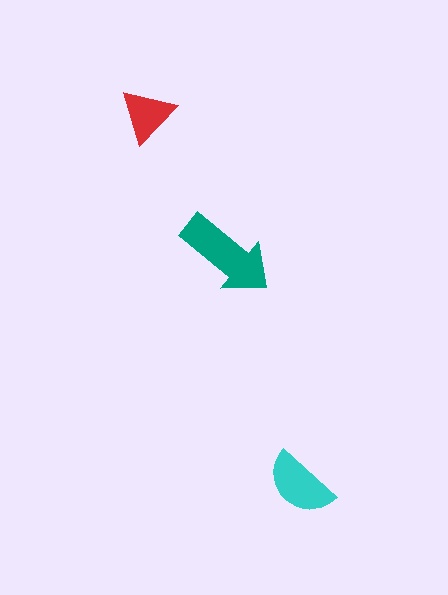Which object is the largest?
The teal arrow.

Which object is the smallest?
The red triangle.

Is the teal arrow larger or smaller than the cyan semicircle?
Larger.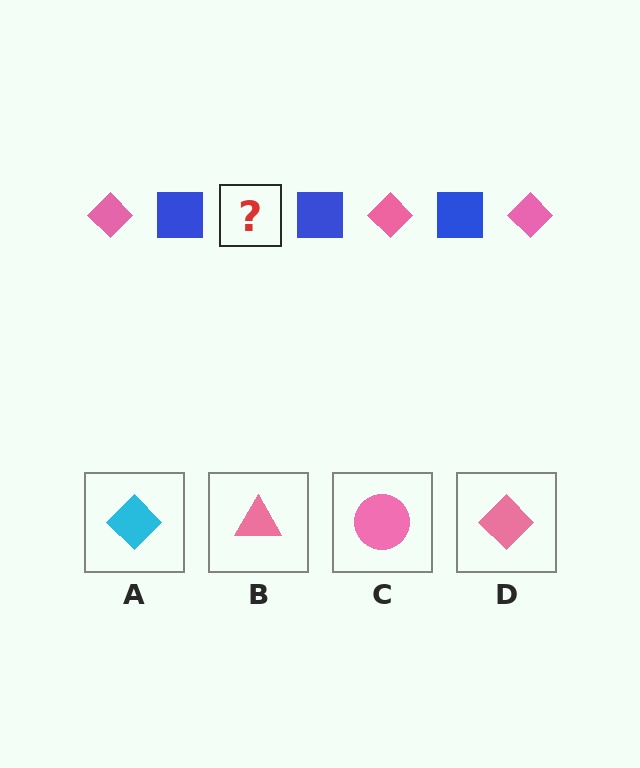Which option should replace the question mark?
Option D.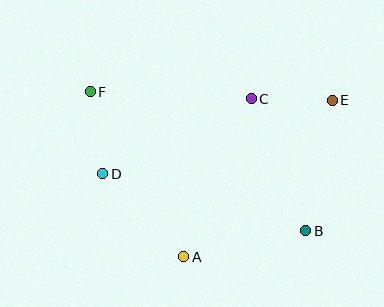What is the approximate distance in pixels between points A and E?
The distance between A and E is approximately 216 pixels.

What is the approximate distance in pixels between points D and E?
The distance between D and E is approximately 241 pixels.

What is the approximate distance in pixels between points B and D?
The distance between B and D is approximately 211 pixels.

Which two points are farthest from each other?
Points B and F are farthest from each other.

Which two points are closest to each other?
Points C and E are closest to each other.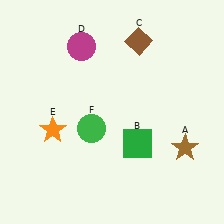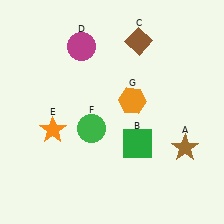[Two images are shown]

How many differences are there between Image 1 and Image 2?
There is 1 difference between the two images.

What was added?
An orange hexagon (G) was added in Image 2.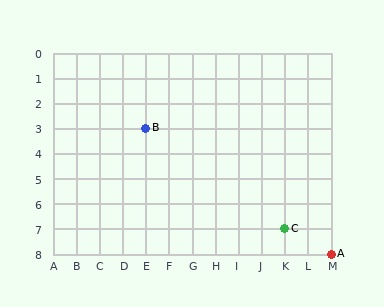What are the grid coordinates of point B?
Point B is at grid coordinates (E, 3).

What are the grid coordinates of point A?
Point A is at grid coordinates (M, 8).